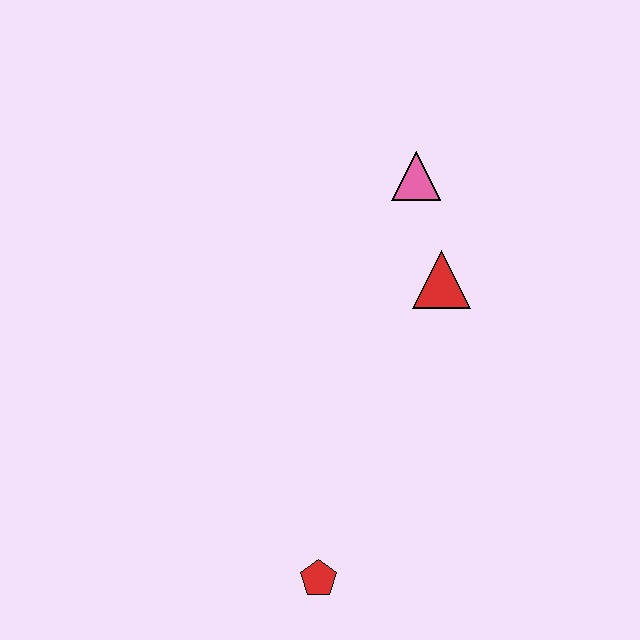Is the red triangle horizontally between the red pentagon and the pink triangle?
No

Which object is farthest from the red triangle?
The red pentagon is farthest from the red triangle.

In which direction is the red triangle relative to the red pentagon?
The red triangle is above the red pentagon.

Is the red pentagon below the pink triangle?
Yes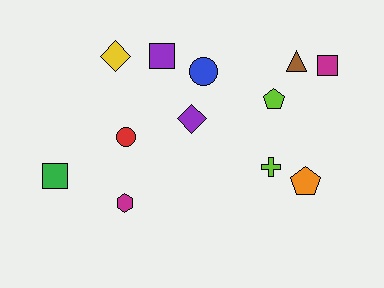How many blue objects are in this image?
There is 1 blue object.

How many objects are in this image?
There are 12 objects.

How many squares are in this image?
There are 3 squares.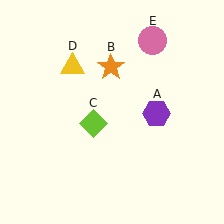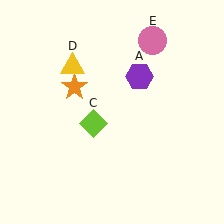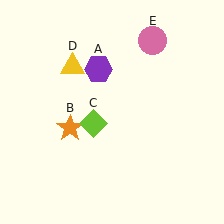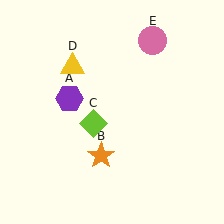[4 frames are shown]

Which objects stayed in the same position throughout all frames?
Lime diamond (object C) and yellow triangle (object D) and pink circle (object E) remained stationary.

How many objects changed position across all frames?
2 objects changed position: purple hexagon (object A), orange star (object B).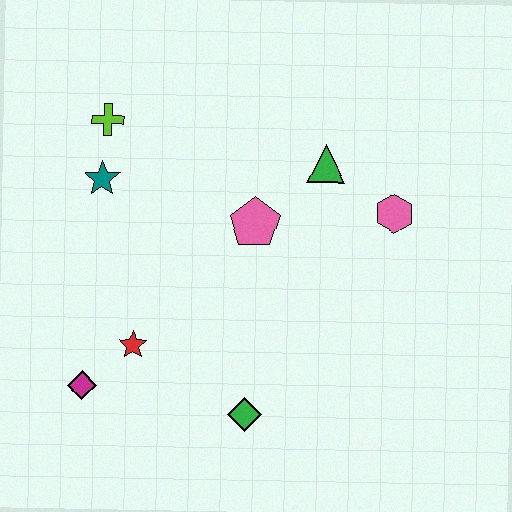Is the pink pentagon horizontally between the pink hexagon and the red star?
Yes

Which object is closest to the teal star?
The lime cross is closest to the teal star.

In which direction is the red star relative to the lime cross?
The red star is below the lime cross.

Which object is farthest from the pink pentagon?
The magenta diamond is farthest from the pink pentagon.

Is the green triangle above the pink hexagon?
Yes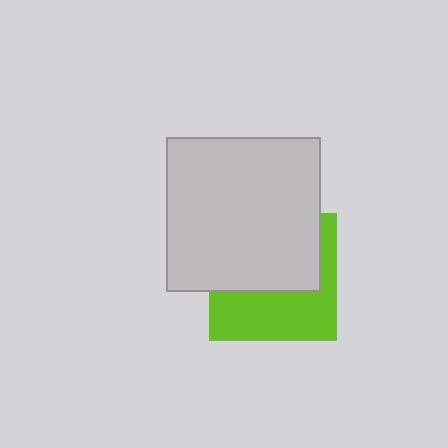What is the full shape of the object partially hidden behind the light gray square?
The partially hidden object is a lime square.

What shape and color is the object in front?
The object in front is a light gray square.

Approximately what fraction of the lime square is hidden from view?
Roughly 53% of the lime square is hidden behind the light gray square.